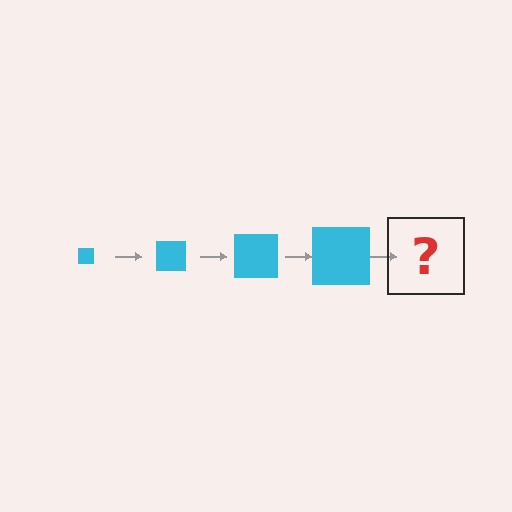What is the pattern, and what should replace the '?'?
The pattern is that the square gets progressively larger each step. The '?' should be a cyan square, larger than the previous one.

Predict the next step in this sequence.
The next step is a cyan square, larger than the previous one.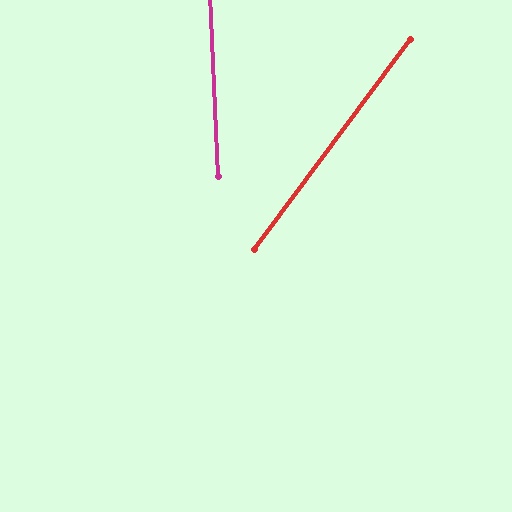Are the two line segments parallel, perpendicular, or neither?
Neither parallel nor perpendicular — they differ by about 39°.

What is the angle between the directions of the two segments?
Approximately 39 degrees.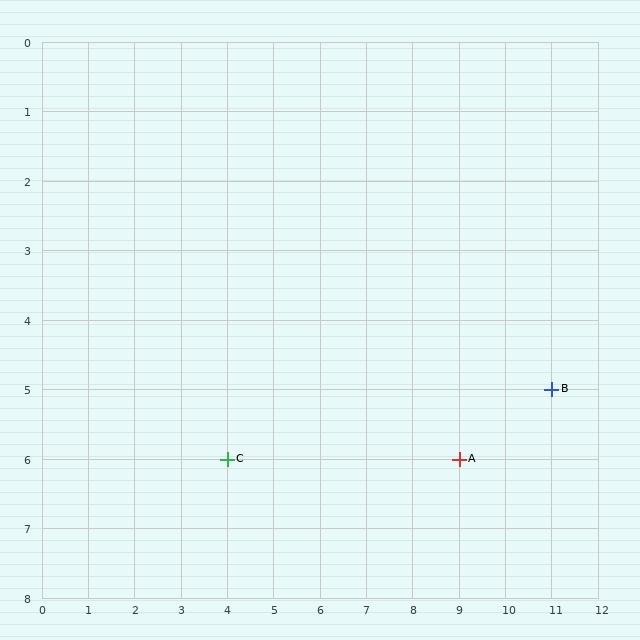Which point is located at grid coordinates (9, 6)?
Point A is at (9, 6).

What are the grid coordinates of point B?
Point B is at grid coordinates (11, 5).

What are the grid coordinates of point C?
Point C is at grid coordinates (4, 6).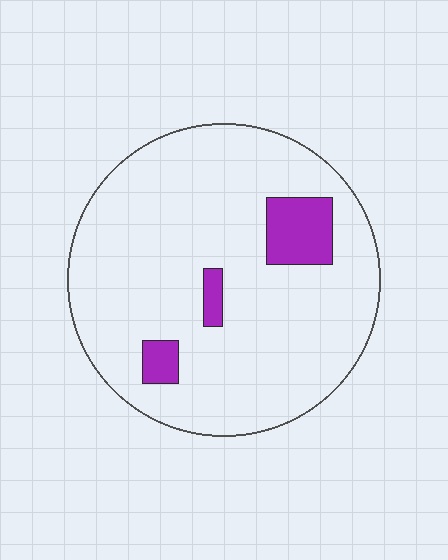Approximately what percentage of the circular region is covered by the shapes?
Approximately 10%.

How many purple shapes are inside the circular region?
3.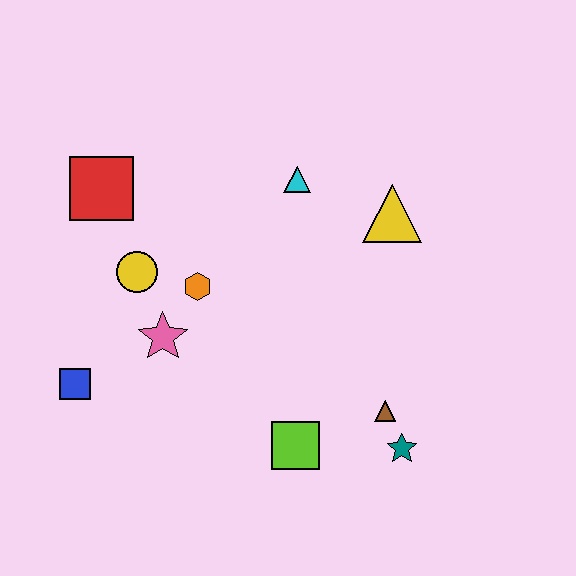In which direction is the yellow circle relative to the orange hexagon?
The yellow circle is to the left of the orange hexagon.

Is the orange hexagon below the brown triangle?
No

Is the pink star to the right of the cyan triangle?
No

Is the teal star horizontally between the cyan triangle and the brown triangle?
No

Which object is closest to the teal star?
The brown triangle is closest to the teal star.